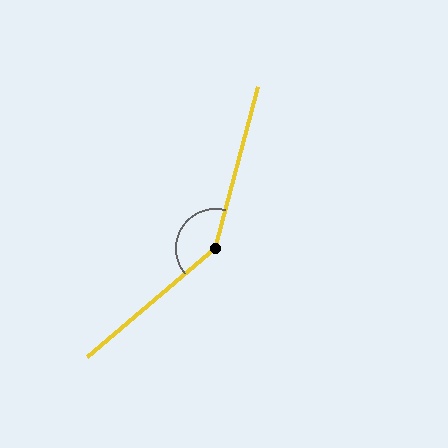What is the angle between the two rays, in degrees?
Approximately 145 degrees.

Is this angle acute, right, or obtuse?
It is obtuse.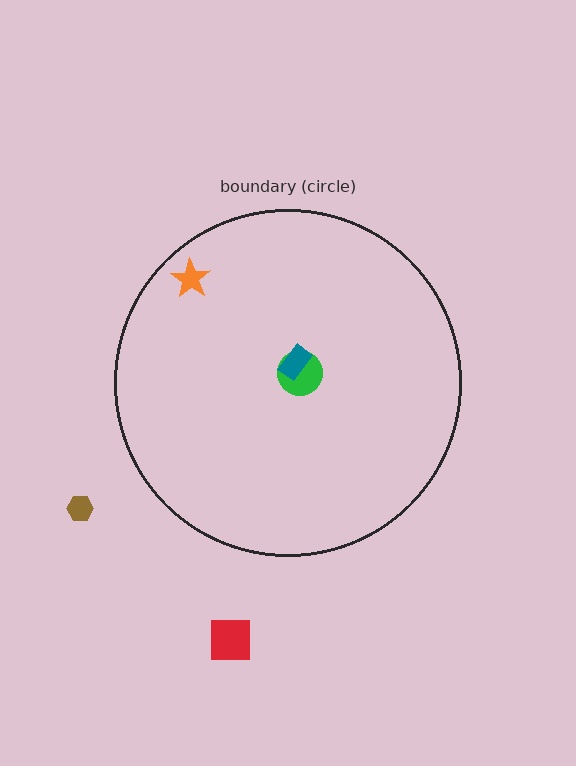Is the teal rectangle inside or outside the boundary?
Inside.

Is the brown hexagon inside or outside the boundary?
Outside.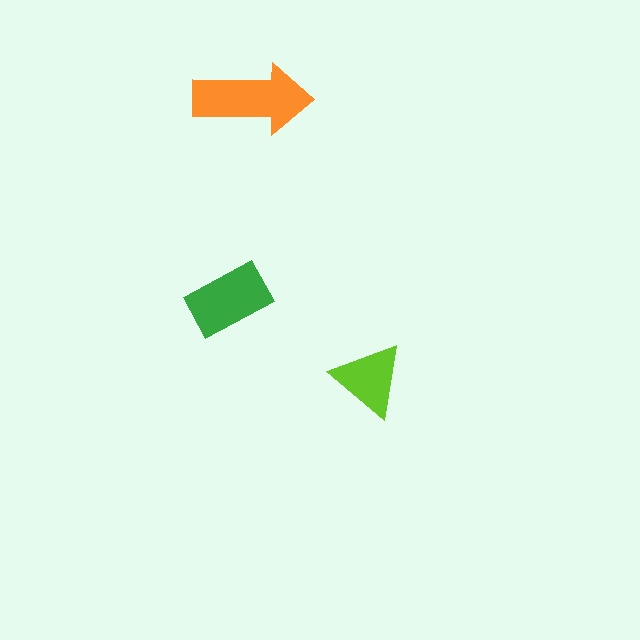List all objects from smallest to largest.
The lime triangle, the green rectangle, the orange arrow.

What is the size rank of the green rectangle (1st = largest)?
2nd.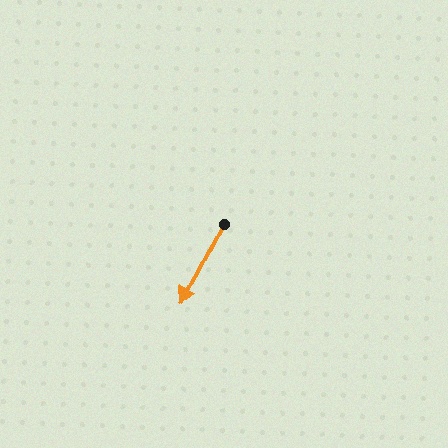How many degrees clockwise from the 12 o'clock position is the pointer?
Approximately 207 degrees.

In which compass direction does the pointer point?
Southwest.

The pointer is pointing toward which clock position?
Roughly 7 o'clock.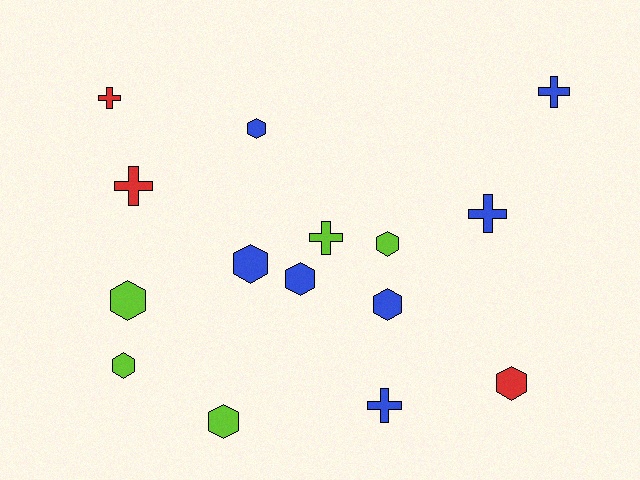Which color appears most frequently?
Blue, with 7 objects.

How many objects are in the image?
There are 15 objects.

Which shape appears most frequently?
Hexagon, with 9 objects.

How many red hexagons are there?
There is 1 red hexagon.